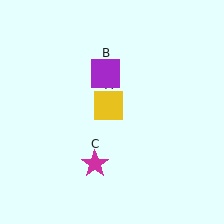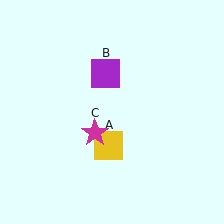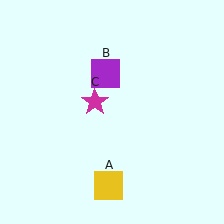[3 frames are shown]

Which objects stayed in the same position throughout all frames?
Purple square (object B) remained stationary.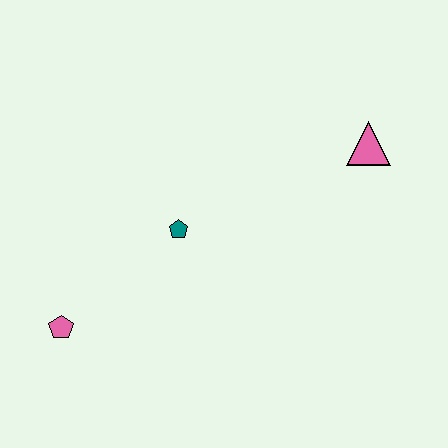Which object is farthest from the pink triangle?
The pink pentagon is farthest from the pink triangle.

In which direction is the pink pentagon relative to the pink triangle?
The pink pentagon is to the left of the pink triangle.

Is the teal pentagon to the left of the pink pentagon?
No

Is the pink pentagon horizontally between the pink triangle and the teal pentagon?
No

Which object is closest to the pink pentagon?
The teal pentagon is closest to the pink pentagon.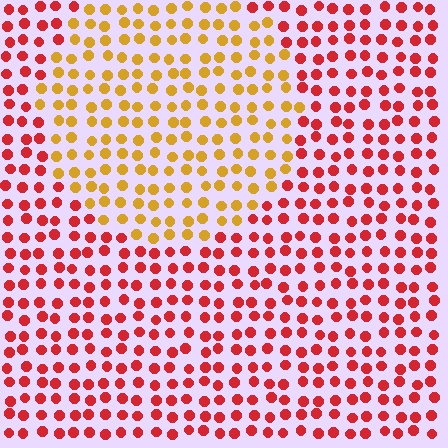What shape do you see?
I see a circle.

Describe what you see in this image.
The image is filled with small red elements in a uniform arrangement. A circle-shaped region is visible where the elements are tinted to a slightly different hue, forming a subtle color boundary.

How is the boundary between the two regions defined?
The boundary is defined purely by a slight shift in hue (about 47 degrees). Spacing, size, and orientation are identical on both sides.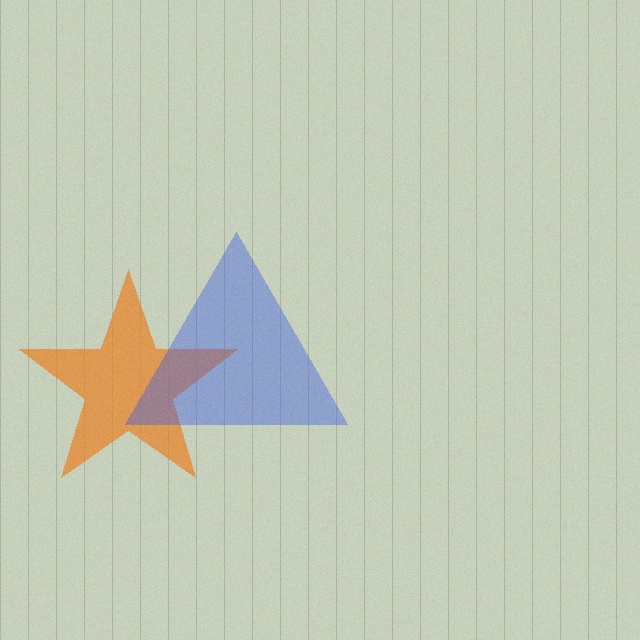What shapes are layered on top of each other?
The layered shapes are: an orange star, a blue triangle.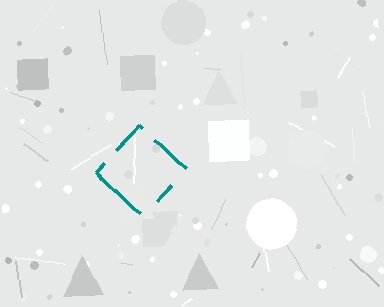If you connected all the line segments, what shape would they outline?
They would outline a diamond.